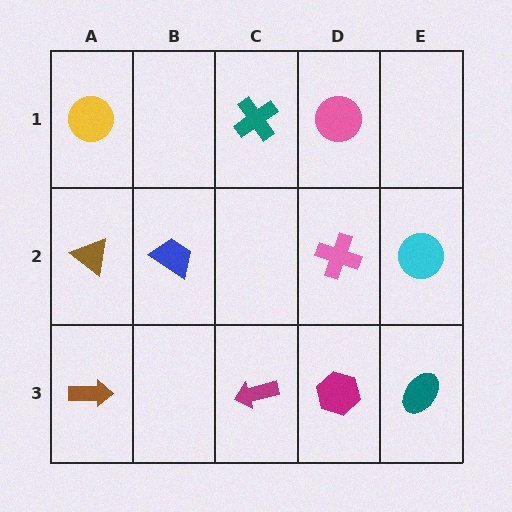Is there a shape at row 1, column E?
No, that cell is empty.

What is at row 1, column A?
A yellow circle.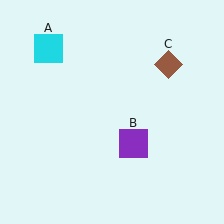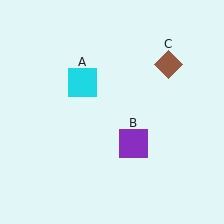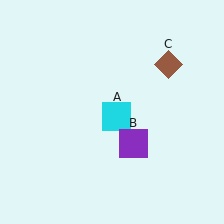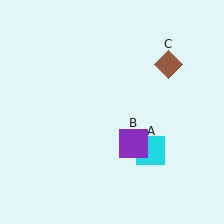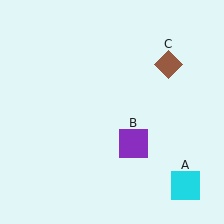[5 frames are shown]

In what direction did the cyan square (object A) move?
The cyan square (object A) moved down and to the right.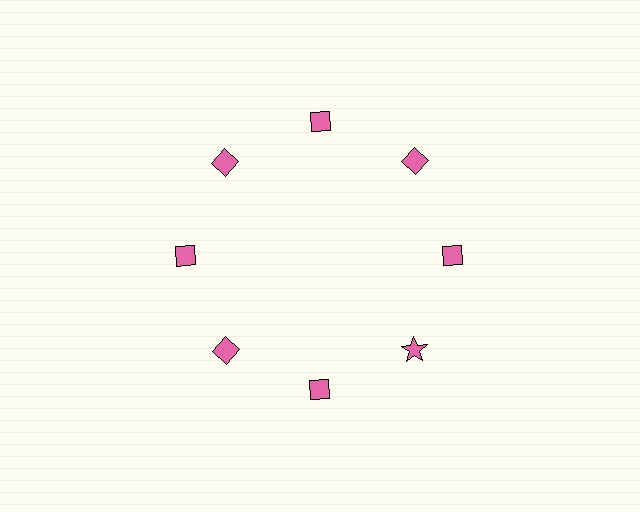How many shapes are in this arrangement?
There are 8 shapes arranged in a ring pattern.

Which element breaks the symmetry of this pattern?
The pink star at roughly the 4 o'clock position breaks the symmetry. All other shapes are pink diamonds.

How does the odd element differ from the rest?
It has a different shape: star instead of diamond.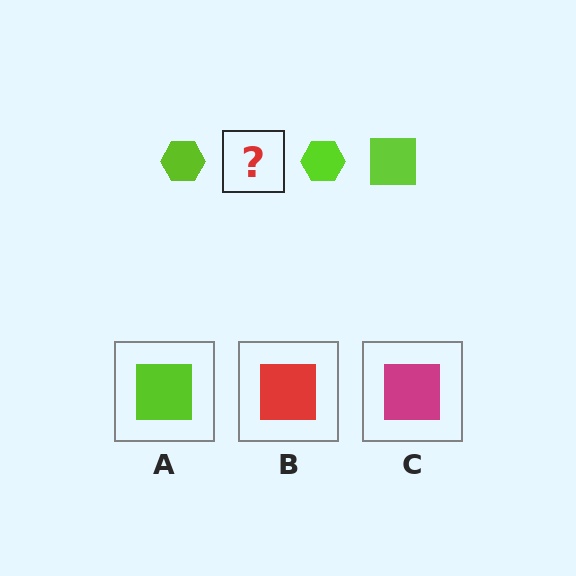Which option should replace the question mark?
Option A.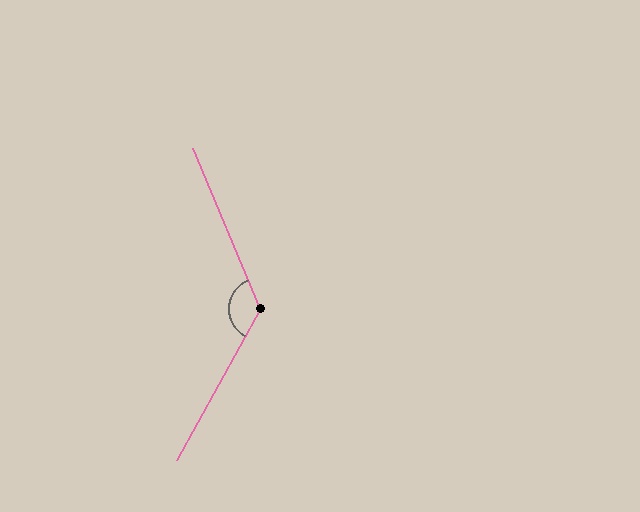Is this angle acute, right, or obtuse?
It is obtuse.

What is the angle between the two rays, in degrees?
Approximately 128 degrees.